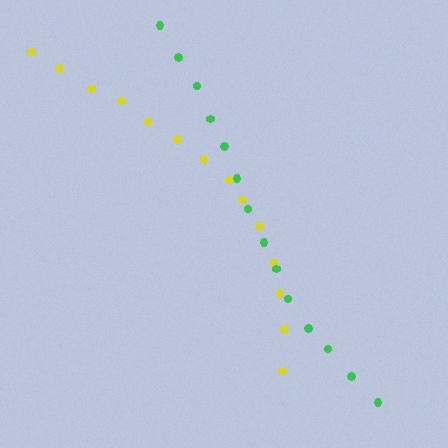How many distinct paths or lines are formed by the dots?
There are 2 distinct paths.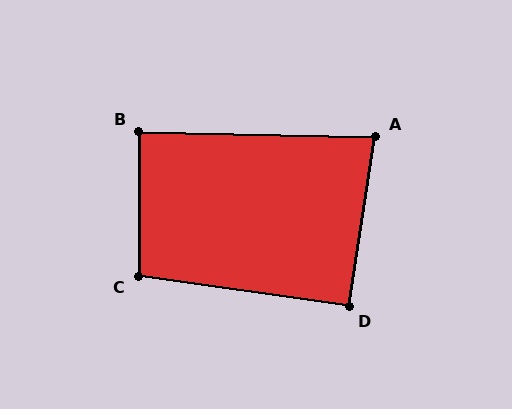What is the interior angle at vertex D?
Approximately 91 degrees (approximately right).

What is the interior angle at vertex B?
Approximately 89 degrees (approximately right).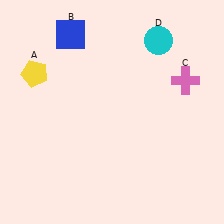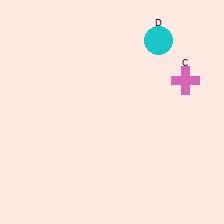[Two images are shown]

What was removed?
The blue square (B), the yellow pentagon (A) were removed in Image 2.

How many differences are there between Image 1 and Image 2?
There are 2 differences between the two images.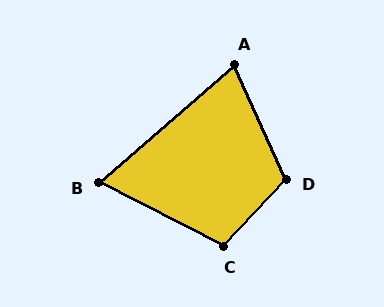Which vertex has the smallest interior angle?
B, at approximately 68 degrees.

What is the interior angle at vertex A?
Approximately 74 degrees (acute).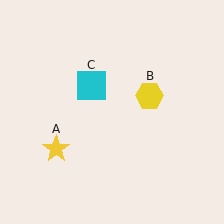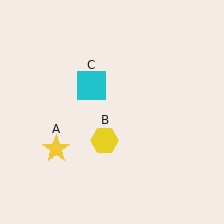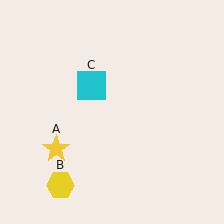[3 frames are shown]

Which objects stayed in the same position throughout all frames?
Yellow star (object A) and cyan square (object C) remained stationary.